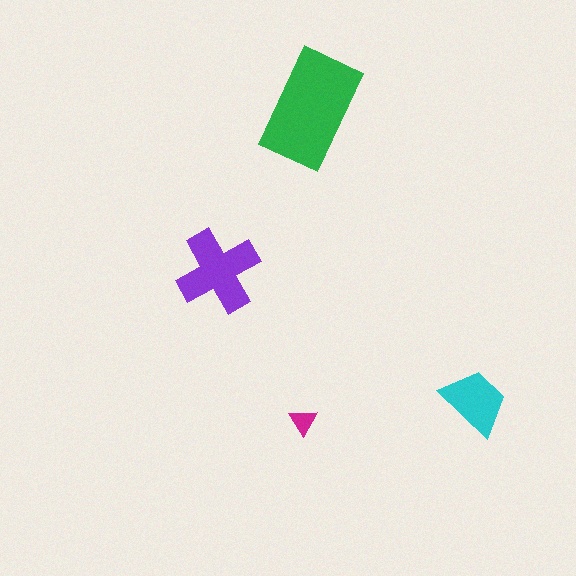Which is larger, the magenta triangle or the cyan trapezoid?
The cyan trapezoid.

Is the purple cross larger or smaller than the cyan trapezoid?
Larger.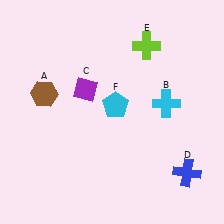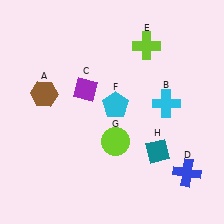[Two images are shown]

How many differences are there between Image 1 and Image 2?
There are 2 differences between the two images.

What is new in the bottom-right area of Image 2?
A teal diamond (H) was added in the bottom-right area of Image 2.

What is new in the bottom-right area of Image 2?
A lime circle (G) was added in the bottom-right area of Image 2.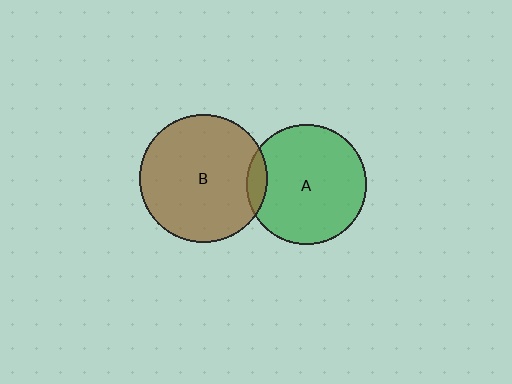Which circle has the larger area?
Circle B (brown).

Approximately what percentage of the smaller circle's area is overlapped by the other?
Approximately 10%.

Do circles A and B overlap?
Yes.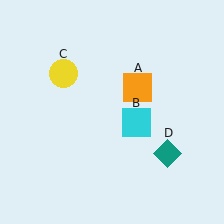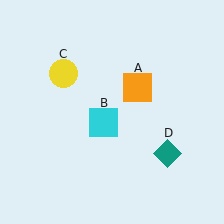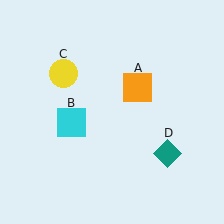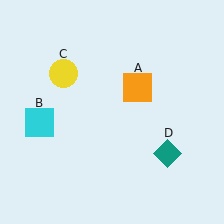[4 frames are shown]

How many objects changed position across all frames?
1 object changed position: cyan square (object B).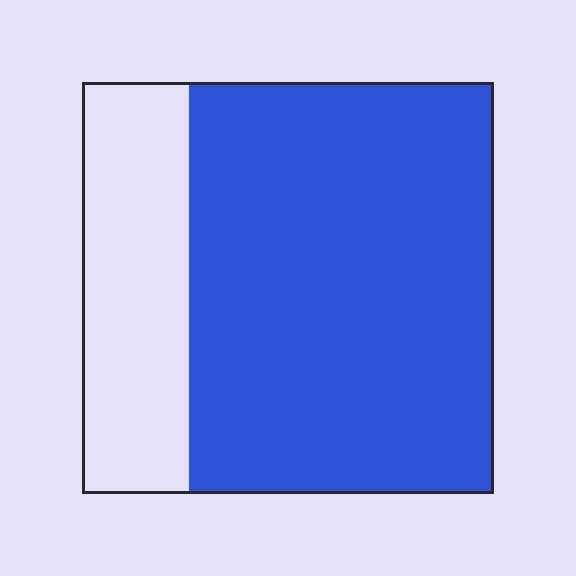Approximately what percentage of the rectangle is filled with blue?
Approximately 75%.